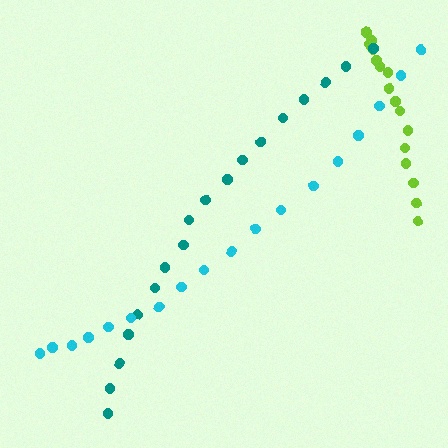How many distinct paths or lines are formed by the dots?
There are 3 distinct paths.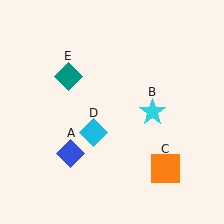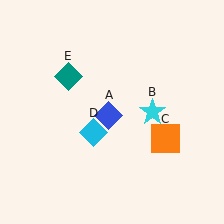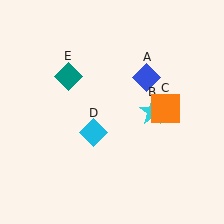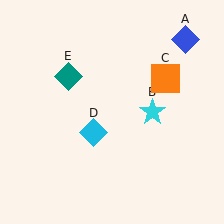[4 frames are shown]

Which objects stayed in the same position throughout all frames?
Cyan star (object B) and cyan diamond (object D) and teal diamond (object E) remained stationary.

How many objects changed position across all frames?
2 objects changed position: blue diamond (object A), orange square (object C).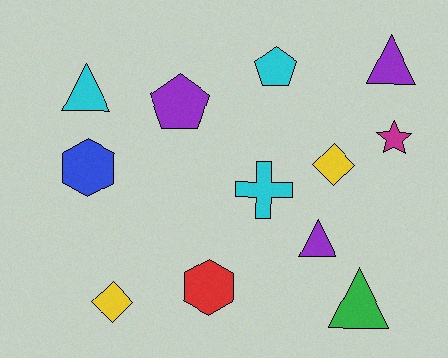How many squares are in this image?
There are no squares.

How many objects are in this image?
There are 12 objects.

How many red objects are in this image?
There is 1 red object.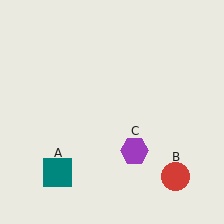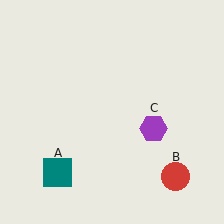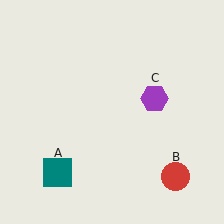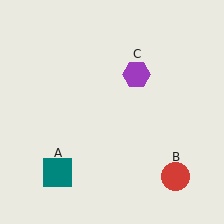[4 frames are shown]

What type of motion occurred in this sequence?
The purple hexagon (object C) rotated counterclockwise around the center of the scene.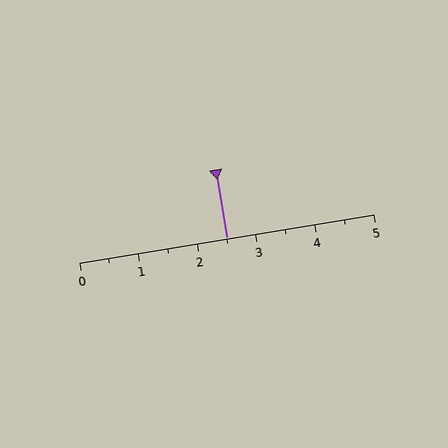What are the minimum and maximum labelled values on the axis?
The axis runs from 0 to 5.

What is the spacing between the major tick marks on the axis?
The major ticks are spaced 1 apart.